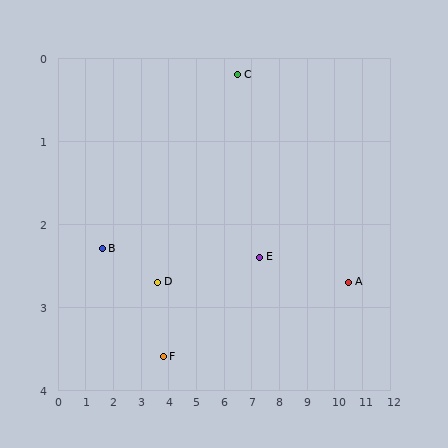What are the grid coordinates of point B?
Point B is at approximately (1.6, 2.3).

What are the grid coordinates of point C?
Point C is at approximately (6.5, 0.2).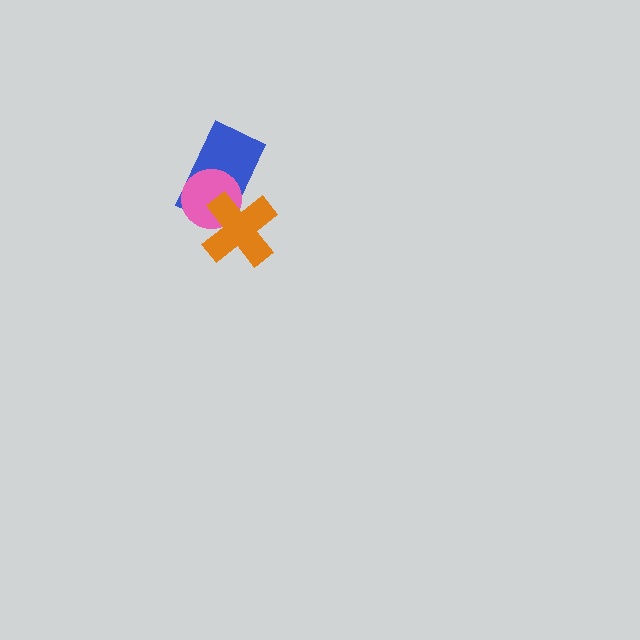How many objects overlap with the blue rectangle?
2 objects overlap with the blue rectangle.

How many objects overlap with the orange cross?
2 objects overlap with the orange cross.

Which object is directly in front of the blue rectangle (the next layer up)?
The pink circle is directly in front of the blue rectangle.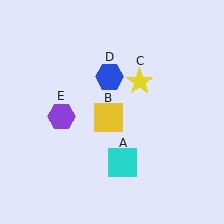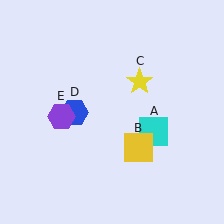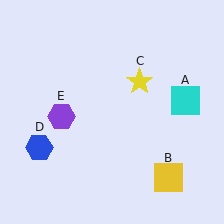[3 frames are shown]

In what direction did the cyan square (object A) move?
The cyan square (object A) moved up and to the right.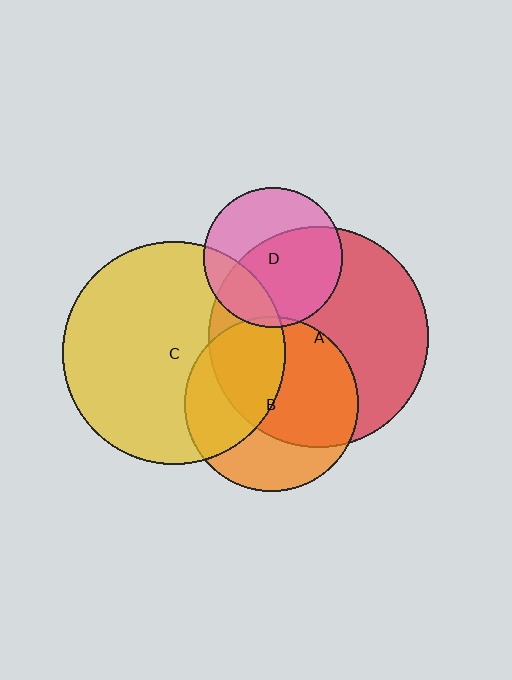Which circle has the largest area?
Circle C (yellow).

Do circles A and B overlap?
Yes.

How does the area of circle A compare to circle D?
Approximately 2.5 times.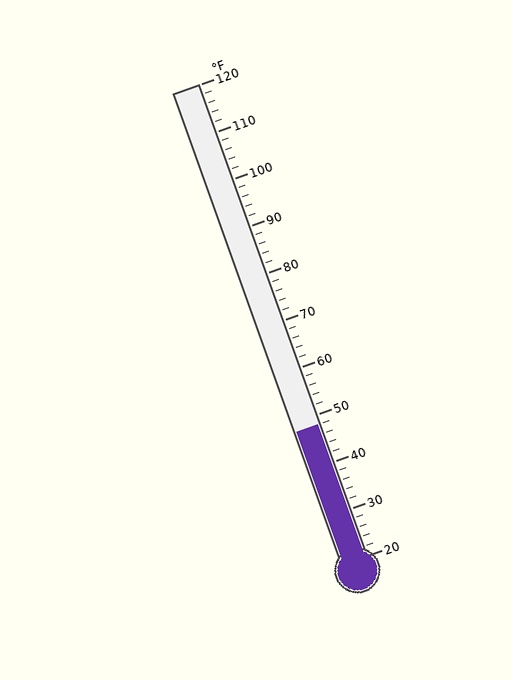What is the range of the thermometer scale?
The thermometer scale ranges from 20°F to 120°F.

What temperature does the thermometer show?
The thermometer shows approximately 48°F.